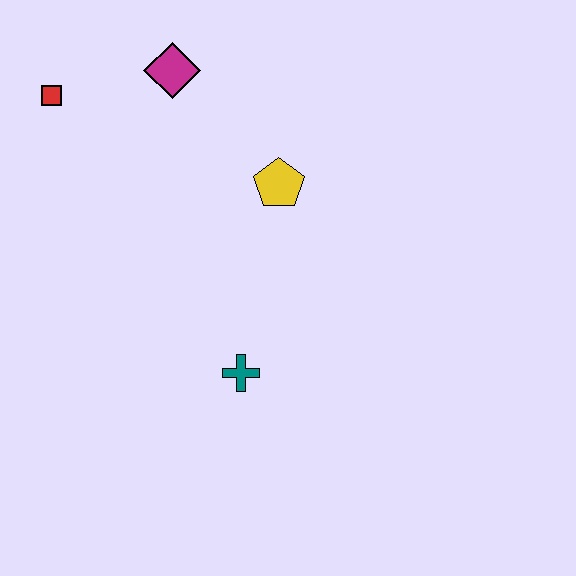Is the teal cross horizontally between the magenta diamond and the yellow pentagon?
Yes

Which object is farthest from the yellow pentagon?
The red square is farthest from the yellow pentagon.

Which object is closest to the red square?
The magenta diamond is closest to the red square.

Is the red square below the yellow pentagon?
No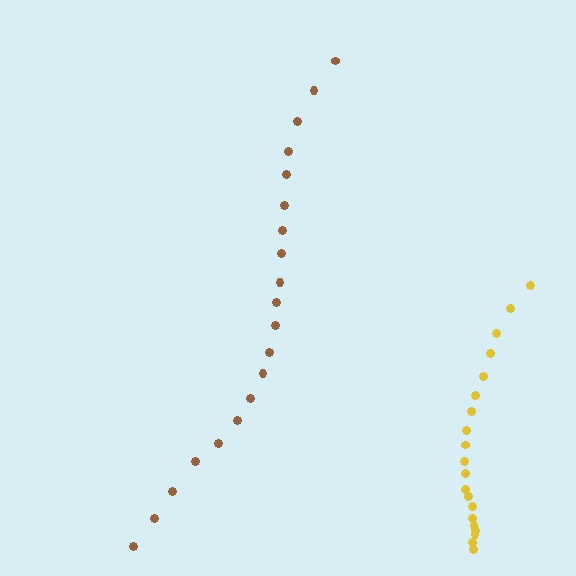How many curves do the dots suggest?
There are 2 distinct paths.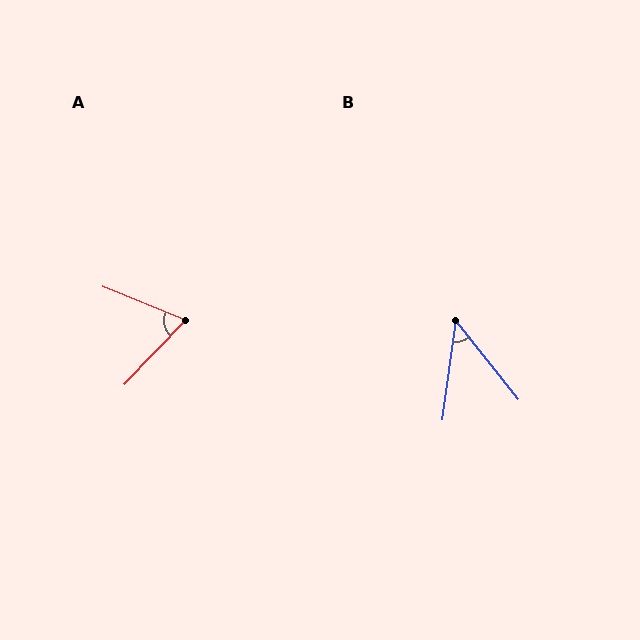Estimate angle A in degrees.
Approximately 69 degrees.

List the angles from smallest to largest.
B (47°), A (69°).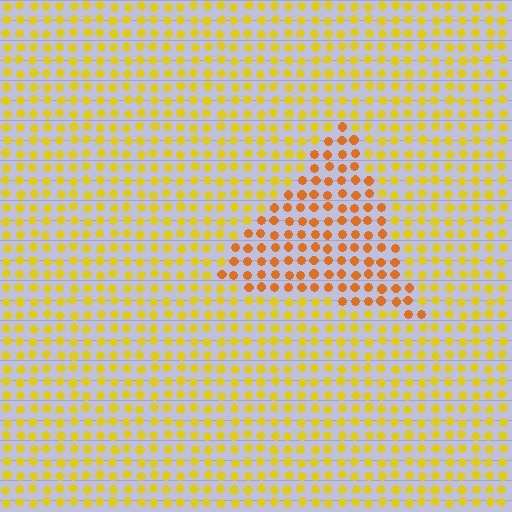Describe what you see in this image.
The image is filled with small yellow elements in a uniform arrangement. A triangle-shaped region is visible where the elements are tinted to a slightly different hue, forming a subtle color boundary.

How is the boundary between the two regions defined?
The boundary is defined purely by a slight shift in hue (about 30 degrees). Spacing, size, and orientation are identical on both sides.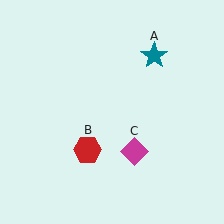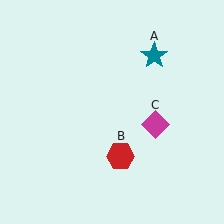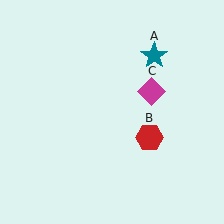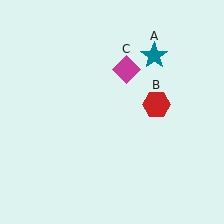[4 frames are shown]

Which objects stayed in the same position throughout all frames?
Teal star (object A) remained stationary.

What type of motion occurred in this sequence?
The red hexagon (object B), magenta diamond (object C) rotated counterclockwise around the center of the scene.